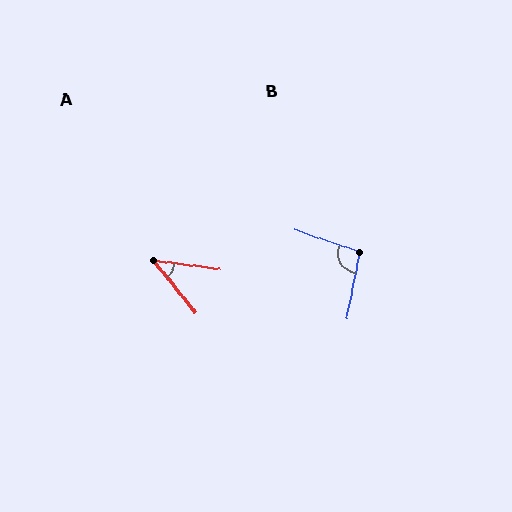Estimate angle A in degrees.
Approximately 44 degrees.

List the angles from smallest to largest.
A (44°), B (98°).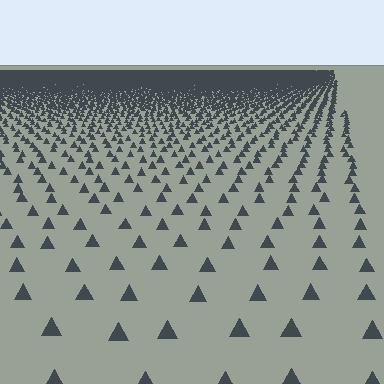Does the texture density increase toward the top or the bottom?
Density increases toward the top.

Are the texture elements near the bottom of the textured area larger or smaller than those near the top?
Larger. Near the bottom, elements are closer to the viewer and appear at a bigger on-screen size.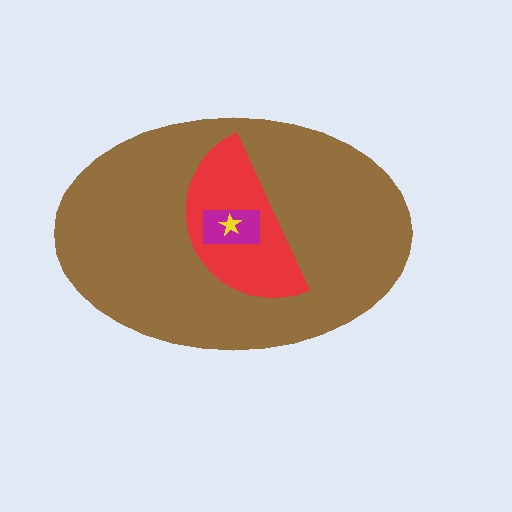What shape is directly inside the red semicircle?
The magenta rectangle.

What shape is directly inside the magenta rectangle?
The yellow star.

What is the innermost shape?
The yellow star.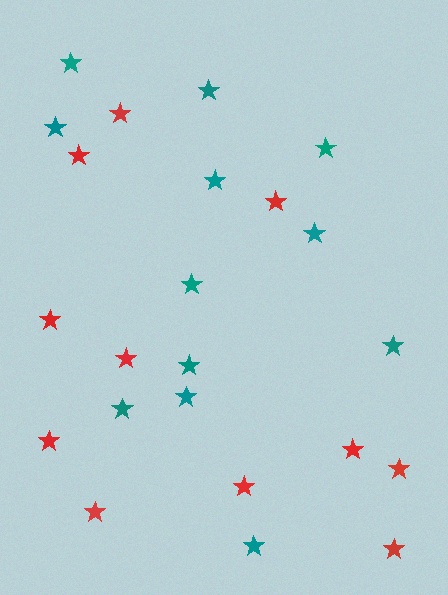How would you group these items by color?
There are 2 groups: one group of red stars (11) and one group of teal stars (12).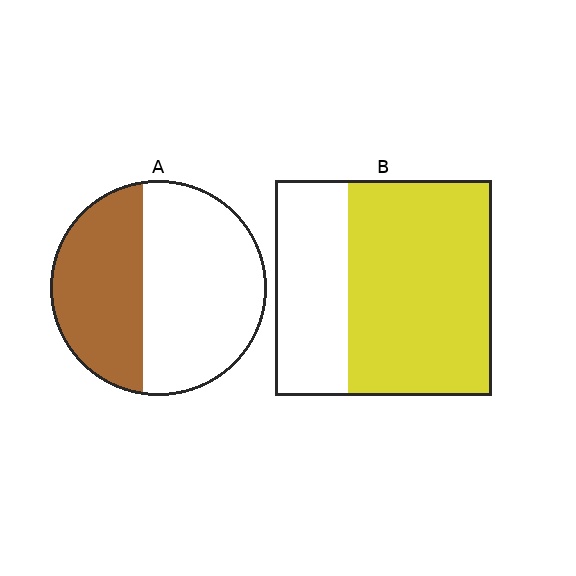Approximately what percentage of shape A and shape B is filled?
A is approximately 40% and B is approximately 65%.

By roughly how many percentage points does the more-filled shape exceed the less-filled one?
By roughly 25 percentage points (B over A).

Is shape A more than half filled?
No.